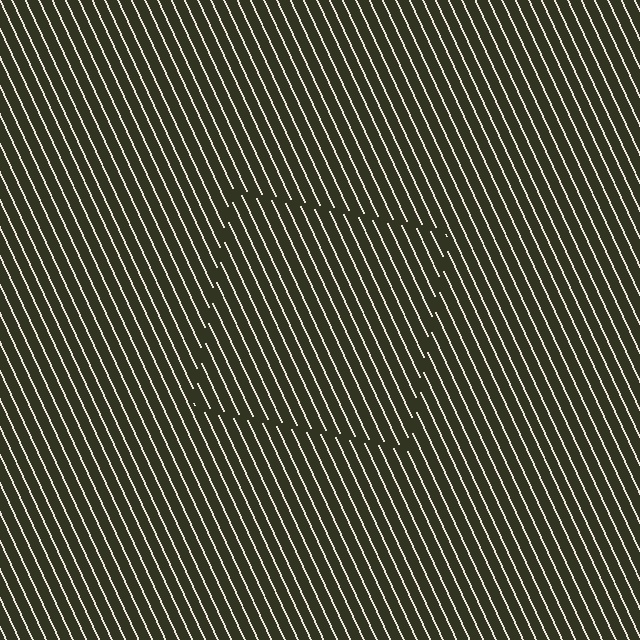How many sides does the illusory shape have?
4 sides — the line-ends trace a square.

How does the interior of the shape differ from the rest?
The interior of the shape contains the same grating, shifted by half a period — the contour is defined by the phase discontinuity where line-ends from the inner and outer gratings abut.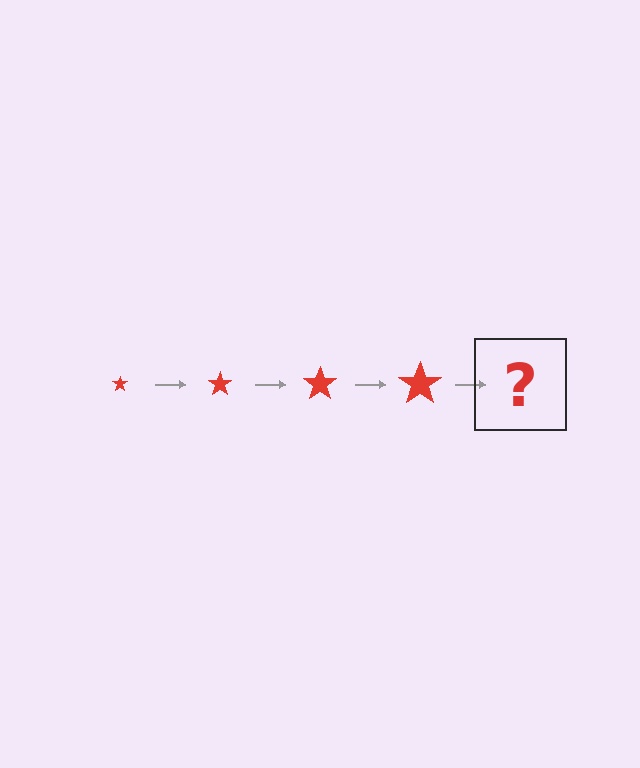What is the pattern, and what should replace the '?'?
The pattern is that the star gets progressively larger each step. The '?' should be a red star, larger than the previous one.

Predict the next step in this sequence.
The next step is a red star, larger than the previous one.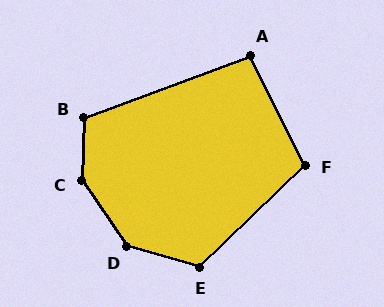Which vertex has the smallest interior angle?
A, at approximately 96 degrees.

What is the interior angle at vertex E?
Approximately 120 degrees (obtuse).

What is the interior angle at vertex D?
Approximately 140 degrees (obtuse).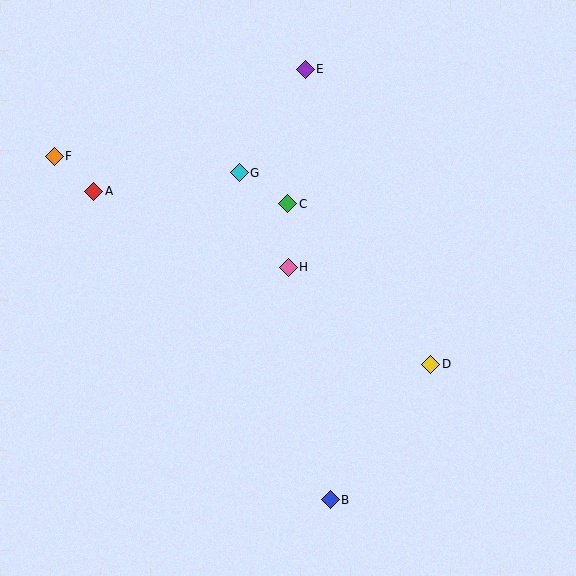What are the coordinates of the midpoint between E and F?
The midpoint between E and F is at (180, 113).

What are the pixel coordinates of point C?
Point C is at (288, 204).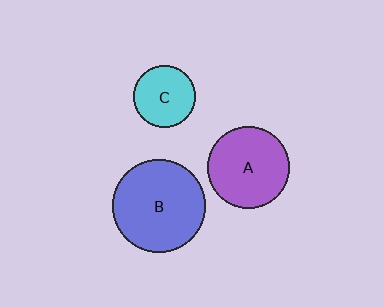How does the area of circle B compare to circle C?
Approximately 2.3 times.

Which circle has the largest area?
Circle B (blue).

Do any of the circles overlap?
No, none of the circles overlap.